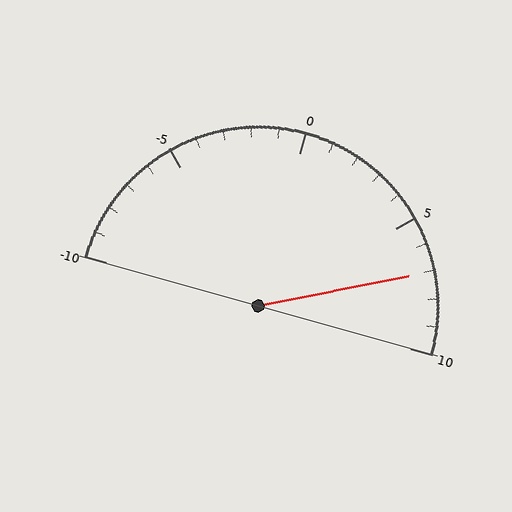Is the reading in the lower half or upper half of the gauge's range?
The reading is in the upper half of the range (-10 to 10).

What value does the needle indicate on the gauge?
The needle indicates approximately 7.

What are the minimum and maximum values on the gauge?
The gauge ranges from -10 to 10.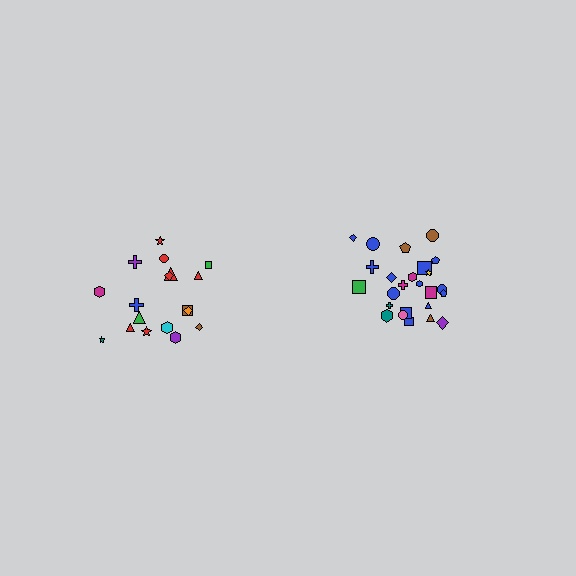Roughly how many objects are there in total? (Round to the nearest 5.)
Roughly 45 objects in total.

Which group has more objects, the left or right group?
The right group.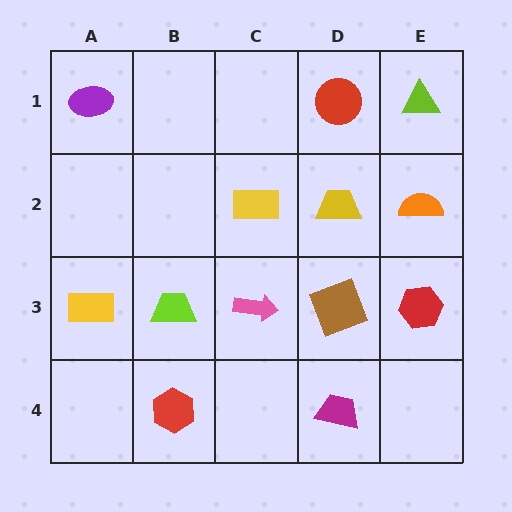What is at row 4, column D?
A magenta trapezoid.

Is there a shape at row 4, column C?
No, that cell is empty.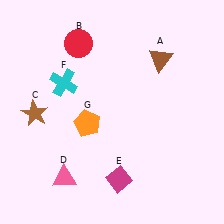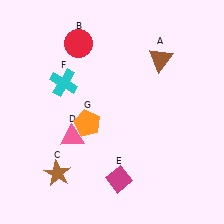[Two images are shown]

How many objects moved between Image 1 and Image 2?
2 objects moved between the two images.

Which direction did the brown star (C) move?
The brown star (C) moved down.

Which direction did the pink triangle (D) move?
The pink triangle (D) moved up.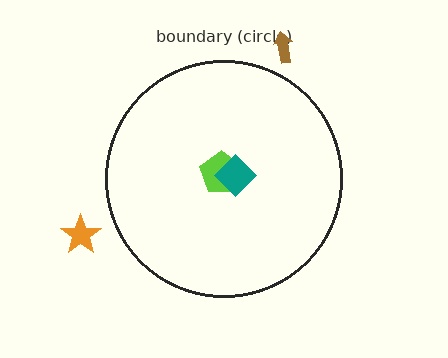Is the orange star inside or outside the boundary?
Outside.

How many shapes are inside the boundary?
2 inside, 2 outside.